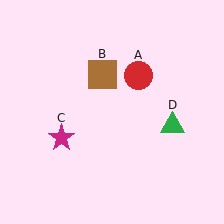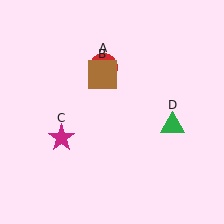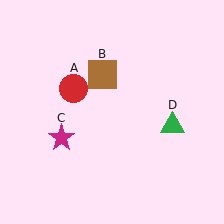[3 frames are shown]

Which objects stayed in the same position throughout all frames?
Brown square (object B) and magenta star (object C) and green triangle (object D) remained stationary.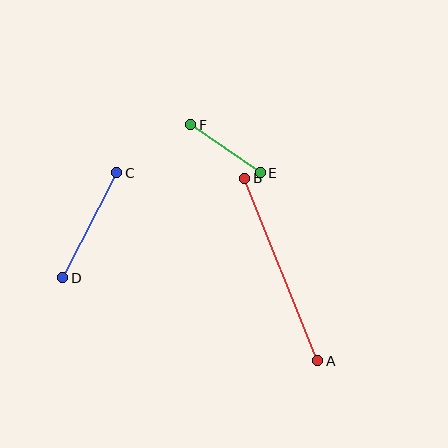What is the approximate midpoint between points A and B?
The midpoint is at approximately (281, 270) pixels.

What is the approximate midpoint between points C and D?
The midpoint is at approximately (90, 225) pixels.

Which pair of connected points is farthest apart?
Points A and B are farthest apart.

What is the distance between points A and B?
The distance is approximately 196 pixels.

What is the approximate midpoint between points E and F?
The midpoint is at approximately (225, 149) pixels.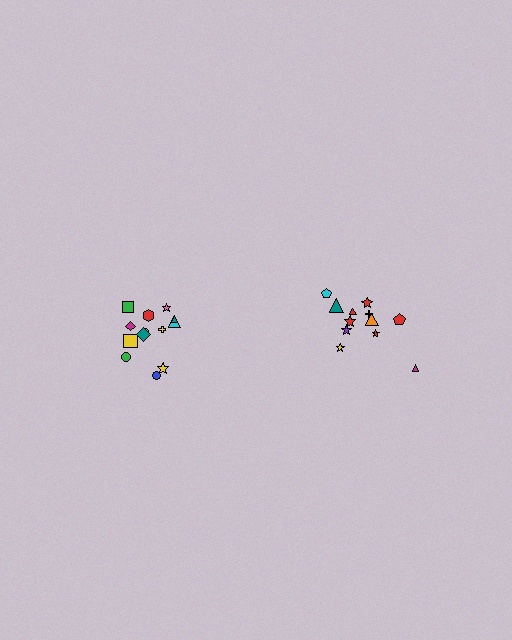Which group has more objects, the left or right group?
The left group.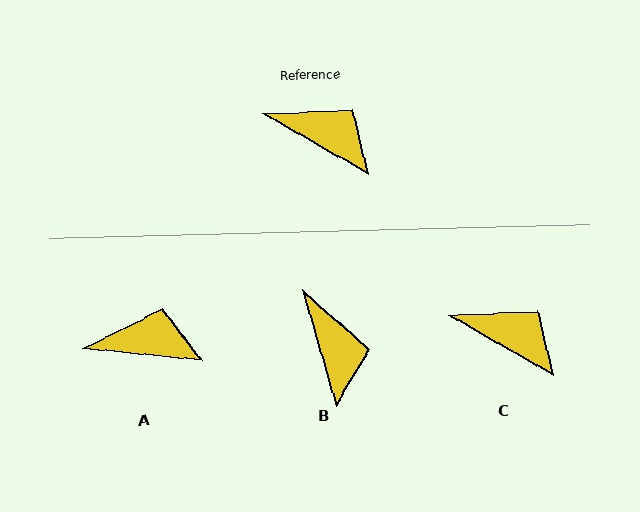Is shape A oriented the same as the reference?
No, it is off by about 24 degrees.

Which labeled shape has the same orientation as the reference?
C.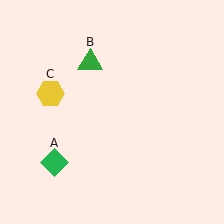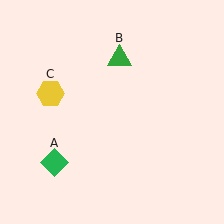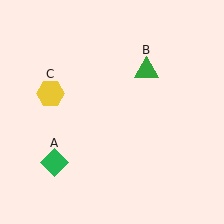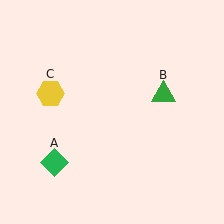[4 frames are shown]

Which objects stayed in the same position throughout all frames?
Green diamond (object A) and yellow hexagon (object C) remained stationary.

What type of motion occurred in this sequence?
The green triangle (object B) rotated clockwise around the center of the scene.